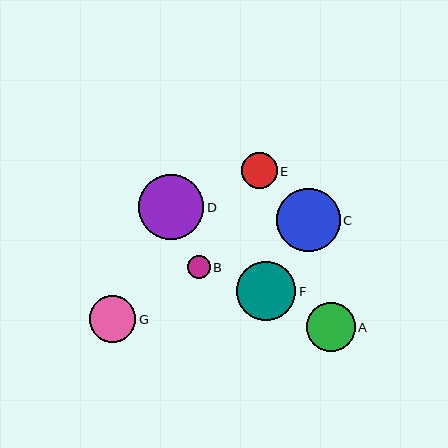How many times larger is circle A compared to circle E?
Circle A is approximately 1.4 times the size of circle E.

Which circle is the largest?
Circle D is the largest with a size of approximately 65 pixels.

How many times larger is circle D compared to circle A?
Circle D is approximately 1.3 times the size of circle A.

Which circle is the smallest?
Circle B is the smallest with a size of approximately 23 pixels.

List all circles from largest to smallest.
From largest to smallest: D, C, F, A, G, E, B.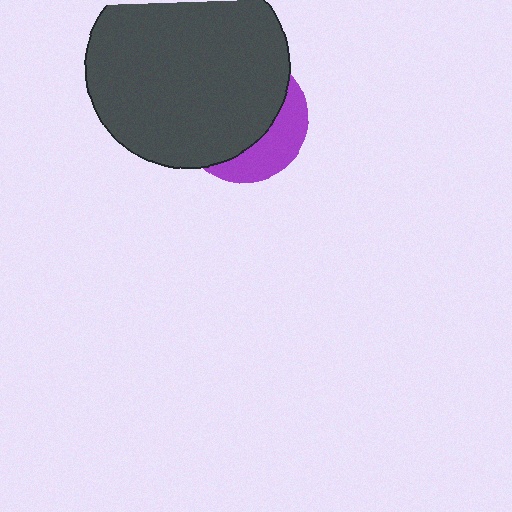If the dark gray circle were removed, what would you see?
You would see the complete purple circle.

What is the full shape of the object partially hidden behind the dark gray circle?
The partially hidden object is a purple circle.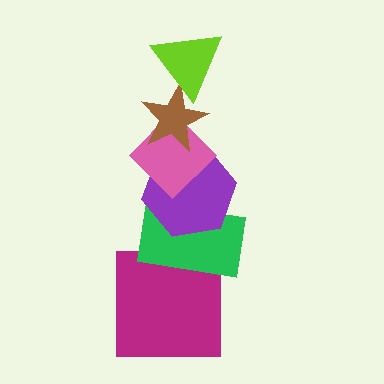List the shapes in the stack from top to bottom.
From top to bottom: the lime triangle, the brown star, the pink diamond, the purple hexagon, the green rectangle, the magenta square.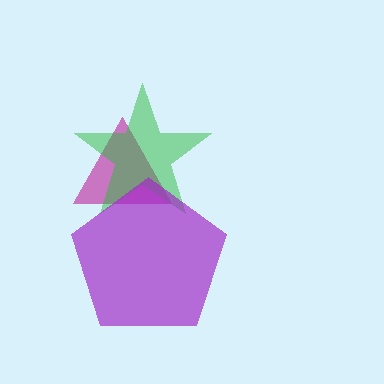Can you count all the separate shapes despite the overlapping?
Yes, there are 3 separate shapes.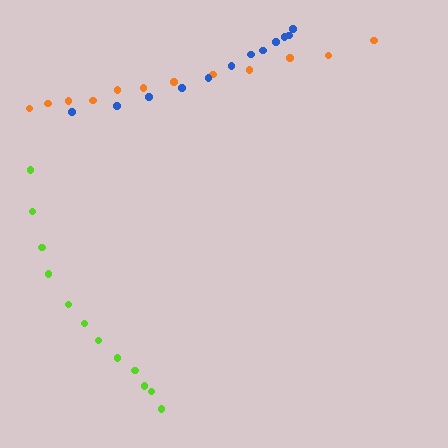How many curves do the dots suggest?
There are 3 distinct paths.